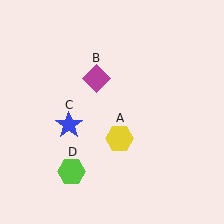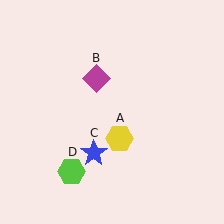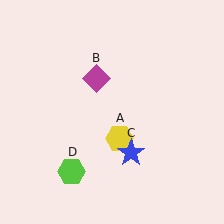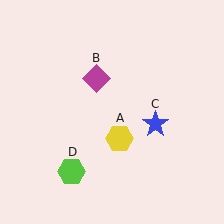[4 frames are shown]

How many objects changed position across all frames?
1 object changed position: blue star (object C).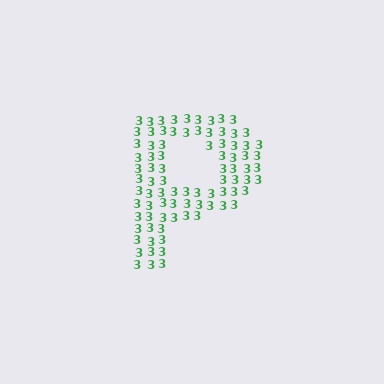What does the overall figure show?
The overall figure shows the letter P.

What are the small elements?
The small elements are digit 3's.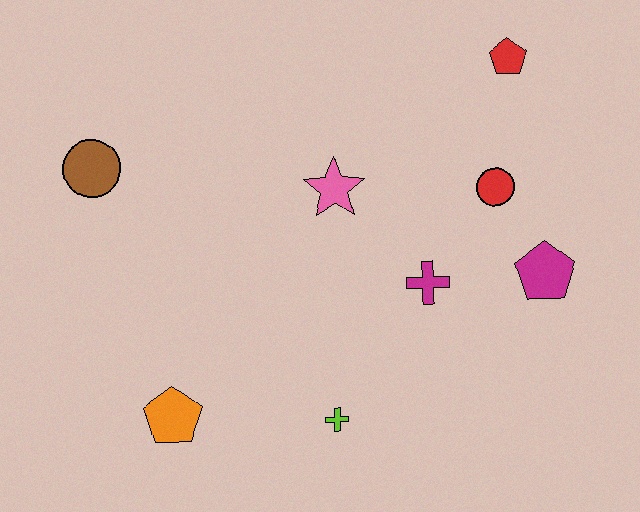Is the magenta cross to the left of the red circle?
Yes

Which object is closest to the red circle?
The magenta pentagon is closest to the red circle.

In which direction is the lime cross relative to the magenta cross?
The lime cross is below the magenta cross.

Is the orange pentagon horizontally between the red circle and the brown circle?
Yes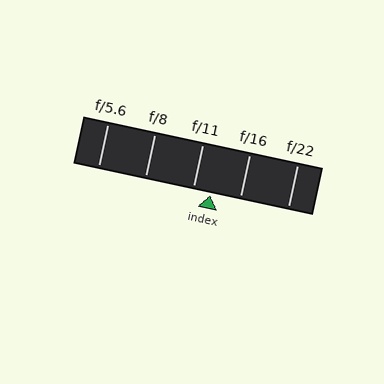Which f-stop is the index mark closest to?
The index mark is closest to f/11.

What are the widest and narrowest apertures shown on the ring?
The widest aperture shown is f/5.6 and the narrowest is f/22.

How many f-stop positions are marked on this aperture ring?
There are 5 f-stop positions marked.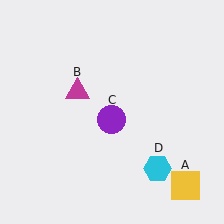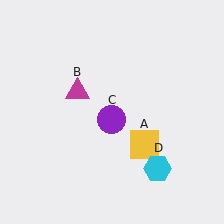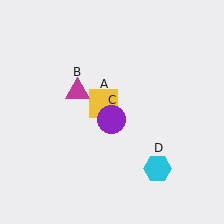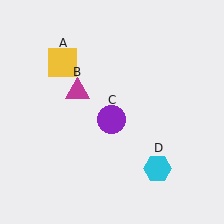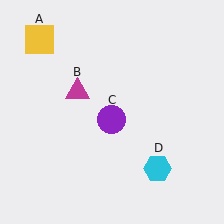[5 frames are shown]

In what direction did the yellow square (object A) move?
The yellow square (object A) moved up and to the left.